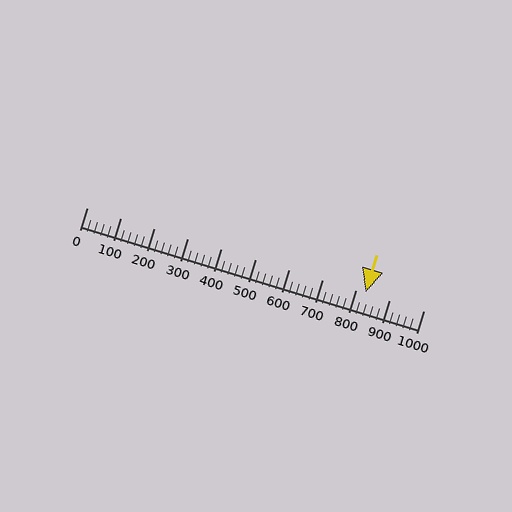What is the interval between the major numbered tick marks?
The major tick marks are spaced 100 units apart.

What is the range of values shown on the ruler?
The ruler shows values from 0 to 1000.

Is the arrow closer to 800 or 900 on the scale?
The arrow is closer to 800.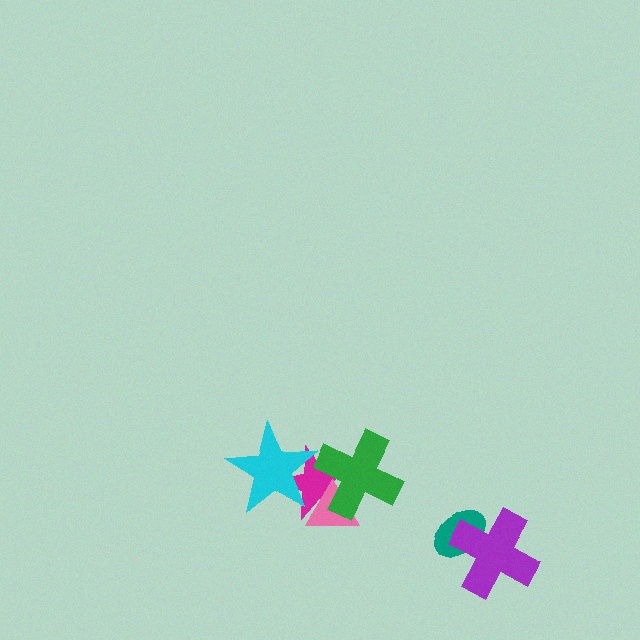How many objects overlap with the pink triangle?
2 objects overlap with the pink triangle.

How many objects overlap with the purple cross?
1 object overlaps with the purple cross.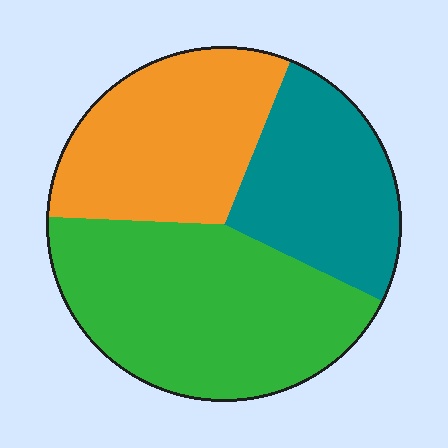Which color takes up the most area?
Green, at roughly 45%.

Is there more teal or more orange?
Orange.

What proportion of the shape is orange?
Orange takes up about one third (1/3) of the shape.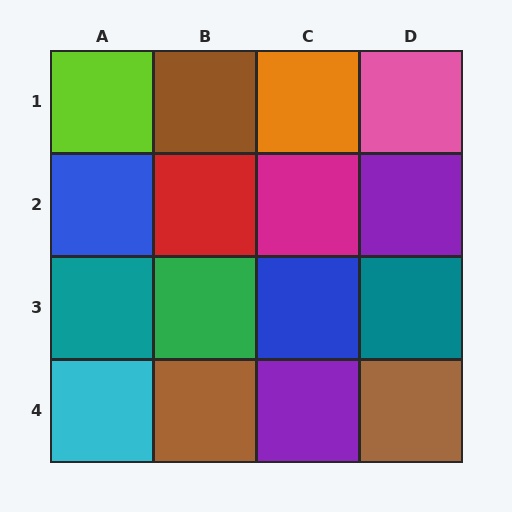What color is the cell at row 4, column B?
Brown.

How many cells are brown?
3 cells are brown.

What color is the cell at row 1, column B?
Brown.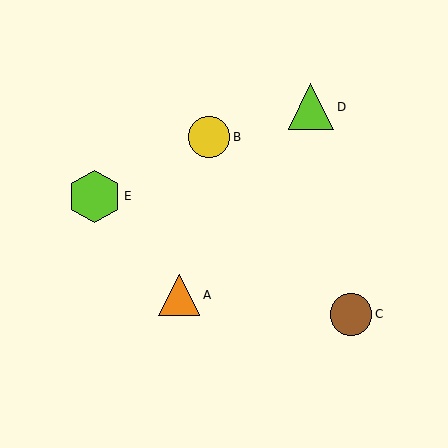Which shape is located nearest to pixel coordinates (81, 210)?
The lime hexagon (labeled E) at (95, 196) is nearest to that location.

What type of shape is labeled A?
Shape A is an orange triangle.